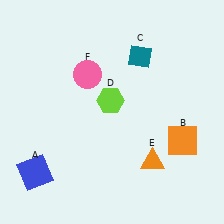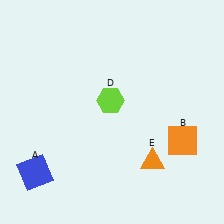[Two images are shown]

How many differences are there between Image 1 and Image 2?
There are 2 differences between the two images.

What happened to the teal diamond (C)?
The teal diamond (C) was removed in Image 2. It was in the top-right area of Image 1.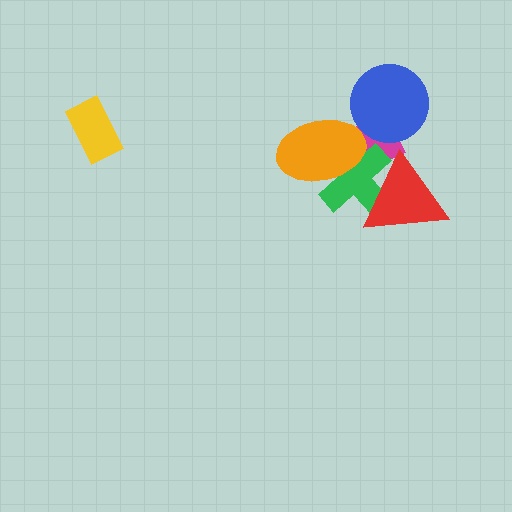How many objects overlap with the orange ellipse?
2 objects overlap with the orange ellipse.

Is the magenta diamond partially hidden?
Yes, it is partially covered by another shape.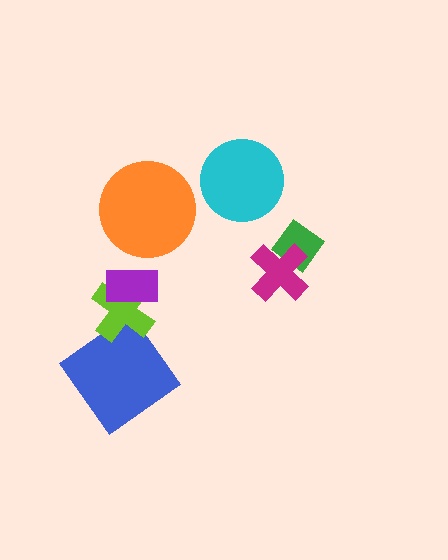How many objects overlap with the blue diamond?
1 object overlaps with the blue diamond.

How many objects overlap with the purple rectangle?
1 object overlaps with the purple rectangle.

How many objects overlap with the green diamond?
1 object overlaps with the green diamond.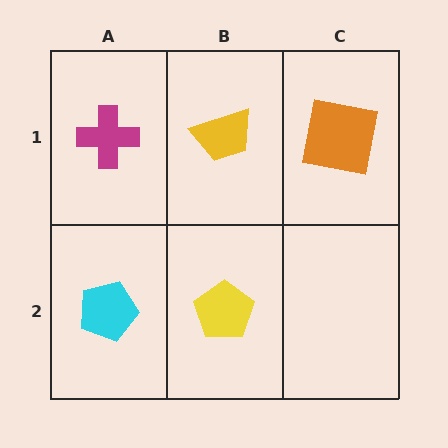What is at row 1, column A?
A magenta cross.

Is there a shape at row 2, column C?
No, that cell is empty.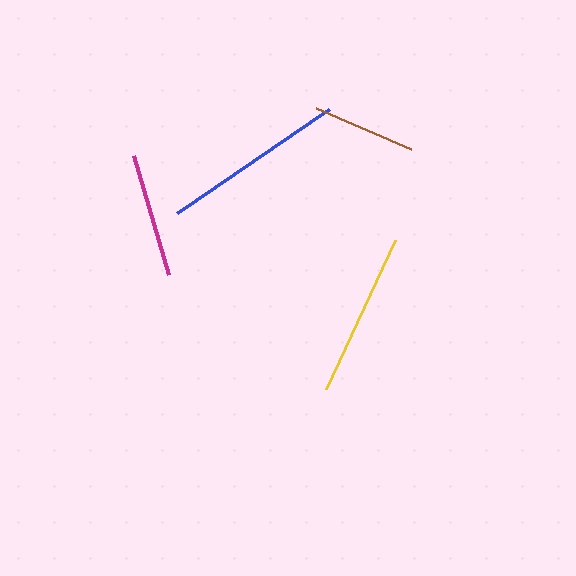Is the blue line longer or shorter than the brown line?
The blue line is longer than the brown line.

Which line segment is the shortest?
The brown line is the shortest at approximately 104 pixels.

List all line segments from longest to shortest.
From longest to shortest: blue, yellow, magenta, brown.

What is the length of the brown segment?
The brown segment is approximately 104 pixels long.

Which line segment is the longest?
The blue line is the longest at approximately 184 pixels.